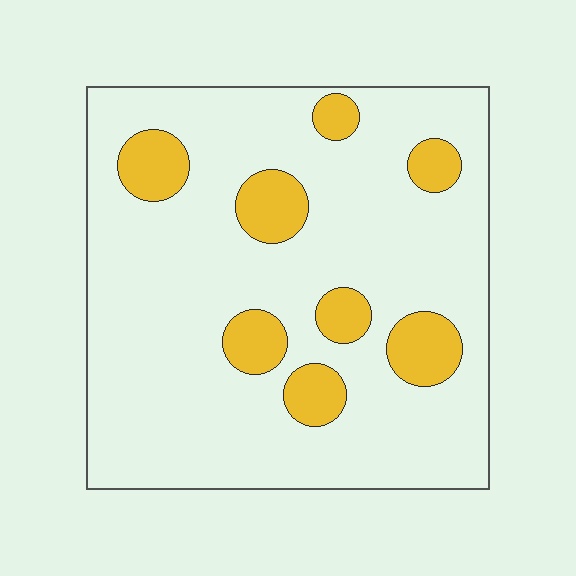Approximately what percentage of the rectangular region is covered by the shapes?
Approximately 15%.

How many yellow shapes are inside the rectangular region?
8.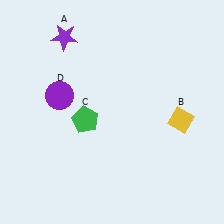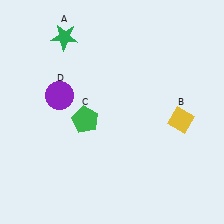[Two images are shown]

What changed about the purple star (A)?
In Image 1, A is purple. In Image 2, it changed to green.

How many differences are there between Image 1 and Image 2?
There is 1 difference between the two images.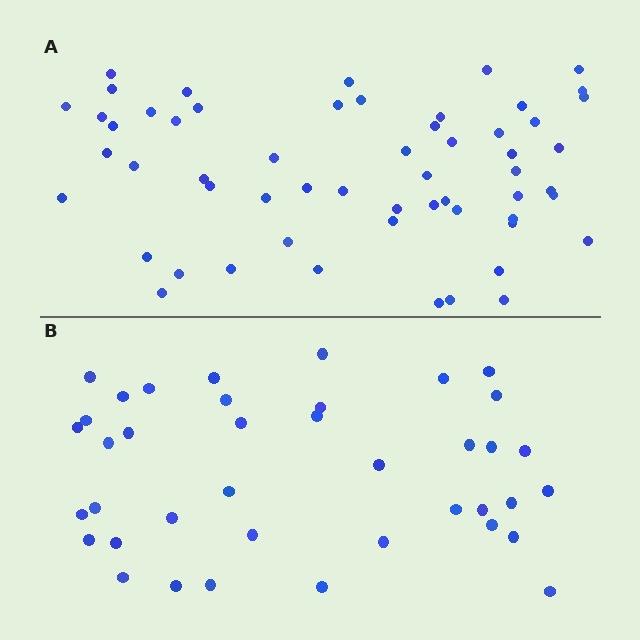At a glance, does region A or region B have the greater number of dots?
Region A (the top region) has more dots.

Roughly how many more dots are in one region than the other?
Region A has approximately 20 more dots than region B.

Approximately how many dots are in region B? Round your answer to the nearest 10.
About 40 dots. (The exact count is 39, which rounds to 40.)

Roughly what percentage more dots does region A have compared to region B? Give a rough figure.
About 45% more.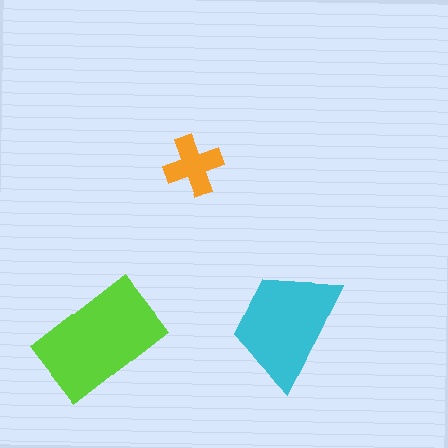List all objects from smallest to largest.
The orange cross, the cyan trapezoid, the lime rectangle.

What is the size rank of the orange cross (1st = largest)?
3rd.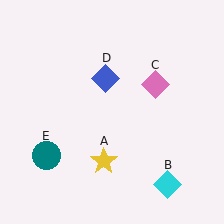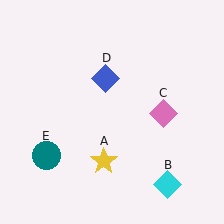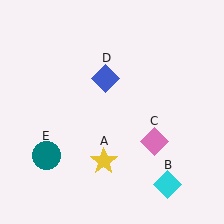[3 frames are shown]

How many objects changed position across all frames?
1 object changed position: pink diamond (object C).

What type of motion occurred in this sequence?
The pink diamond (object C) rotated clockwise around the center of the scene.